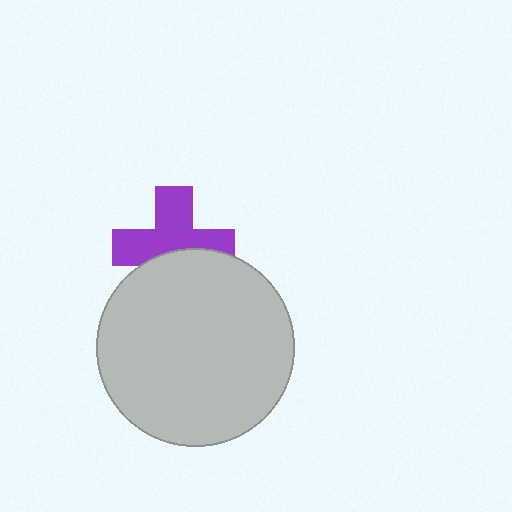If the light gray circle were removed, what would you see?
You would see the complete purple cross.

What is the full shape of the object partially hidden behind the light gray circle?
The partially hidden object is a purple cross.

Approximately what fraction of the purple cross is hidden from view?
Roughly 38% of the purple cross is hidden behind the light gray circle.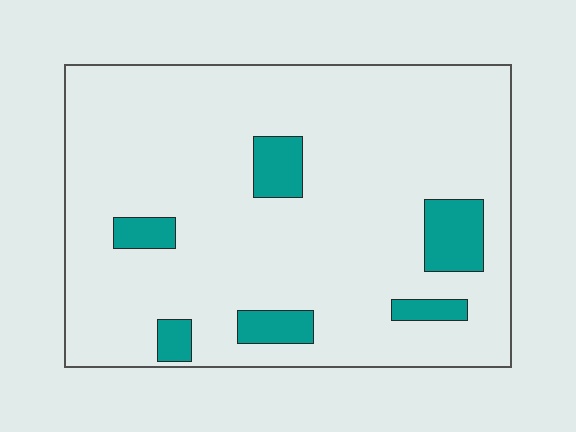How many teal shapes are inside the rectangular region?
6.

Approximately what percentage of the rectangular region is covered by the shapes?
Approximately 10%.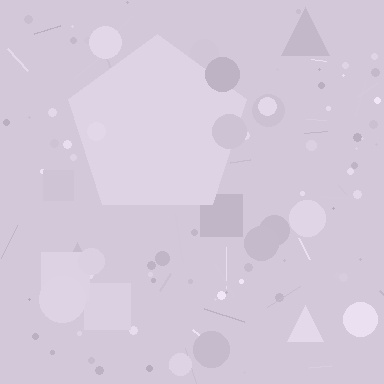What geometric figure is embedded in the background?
A pentagon is embedded in the background.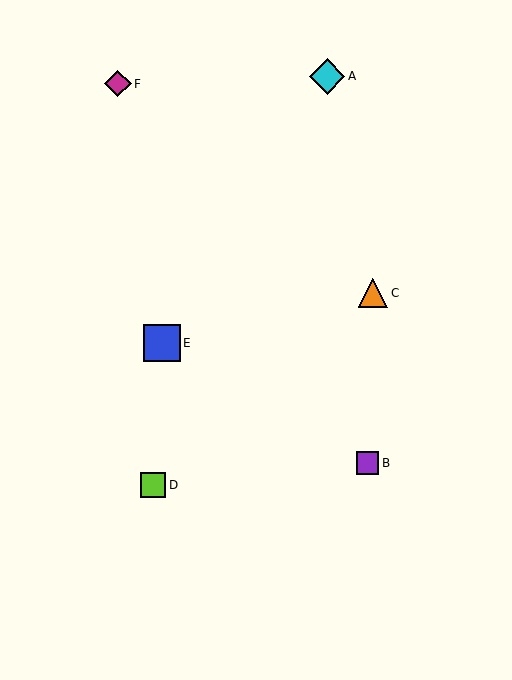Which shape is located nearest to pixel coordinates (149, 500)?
The lime square (labeled D) at (153, 485) is nearest to that location.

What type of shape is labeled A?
Shape A is a cyan diamond.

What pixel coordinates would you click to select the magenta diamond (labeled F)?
Click at (118, 84) to select the magenta diamond F.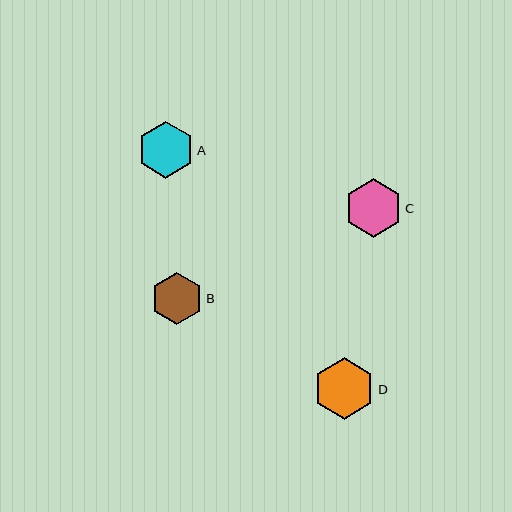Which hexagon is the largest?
Hexagon D is the largest with a size of approximately 61 pixels.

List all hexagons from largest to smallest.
From largest to smallest: D, C, A, B.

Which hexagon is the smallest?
Hexagon B is the smallest with a size of approximately 52 pixels.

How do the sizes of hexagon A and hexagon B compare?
Hexagon A and hexagon B are approximately the same size.